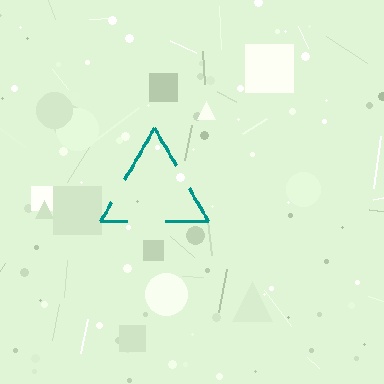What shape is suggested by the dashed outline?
The dashed outline suggests a triangle.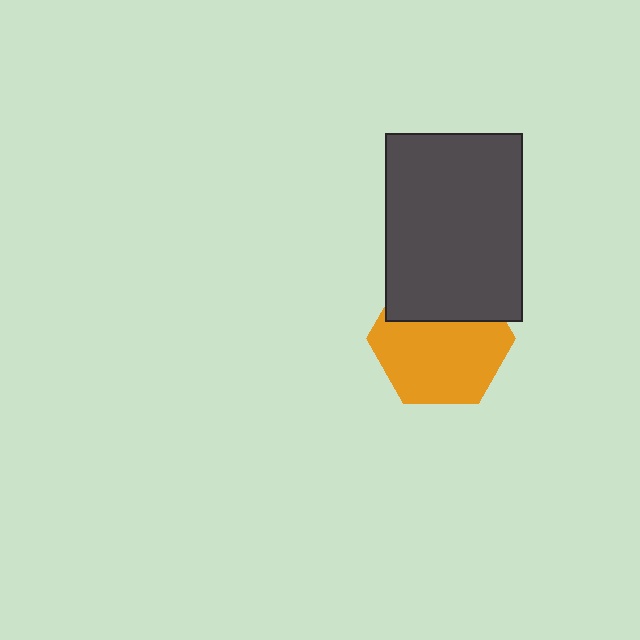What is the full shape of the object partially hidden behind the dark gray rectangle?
The partially hidden object is an orange hexagon.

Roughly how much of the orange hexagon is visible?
Most of it is visible (roughly 67%).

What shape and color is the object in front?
The object in front is a dark gray rectangle.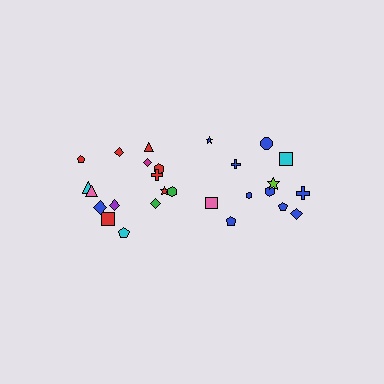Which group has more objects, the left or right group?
The left group.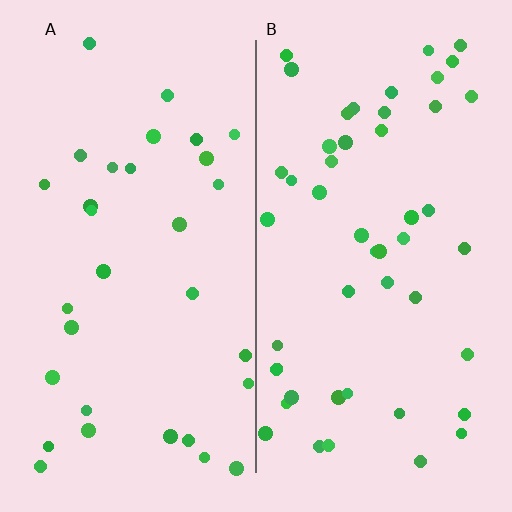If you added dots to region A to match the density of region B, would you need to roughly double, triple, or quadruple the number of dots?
Approximately double.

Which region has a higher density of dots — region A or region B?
B (the right).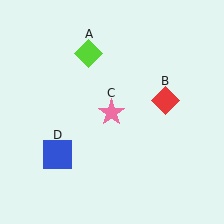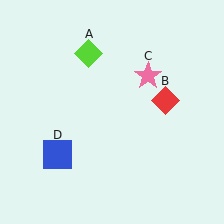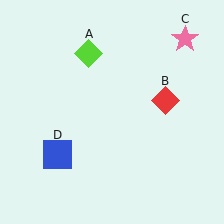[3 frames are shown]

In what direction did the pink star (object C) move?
The pink star (object C) moved up and to the right.